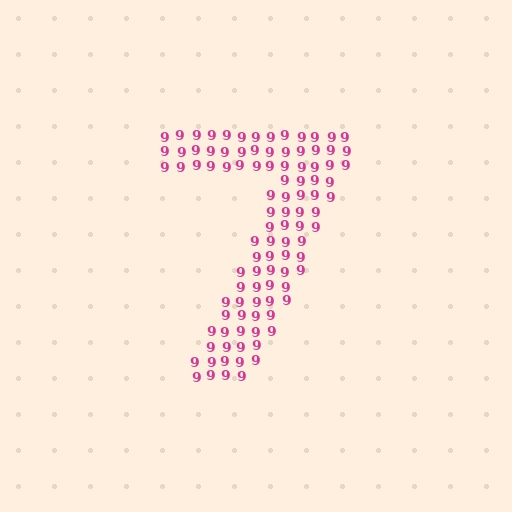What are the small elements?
The small elements are digit 9's.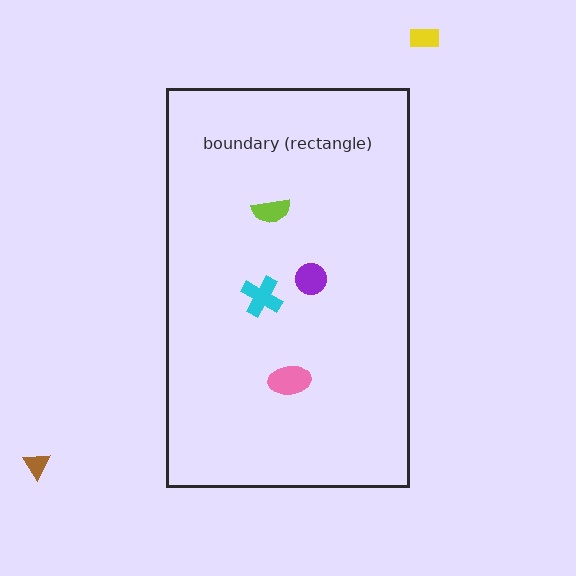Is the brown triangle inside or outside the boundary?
Outside.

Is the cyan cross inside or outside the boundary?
Inside.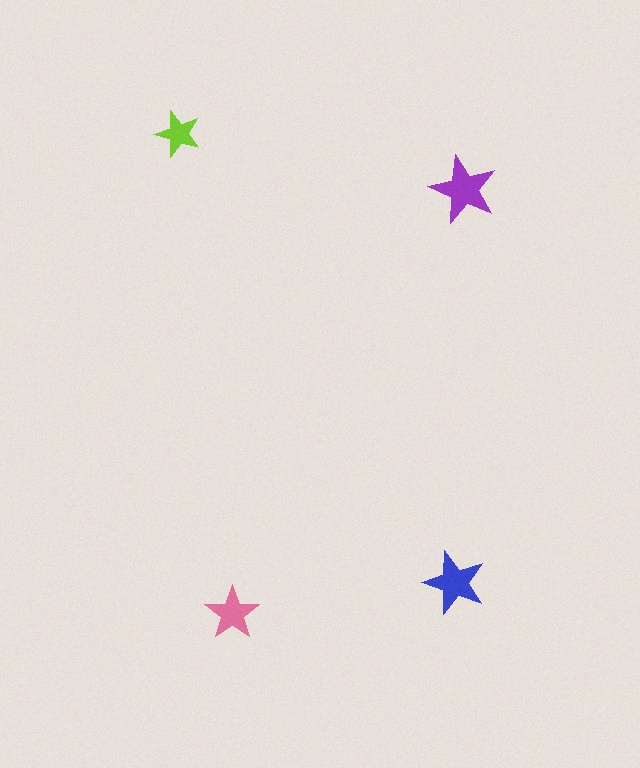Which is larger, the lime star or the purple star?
The purple one.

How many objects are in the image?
There are 4 objects in the image.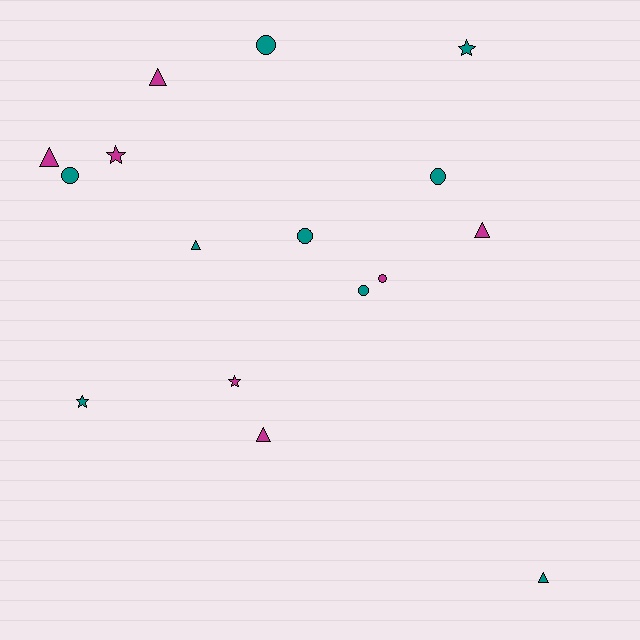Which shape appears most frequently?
Triangle, with 6 objects.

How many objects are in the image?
There are 16 objects.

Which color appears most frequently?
Teal, with 9 objects.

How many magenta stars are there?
There are 2 magenta stars.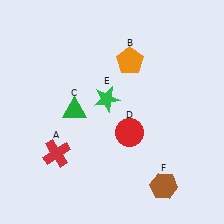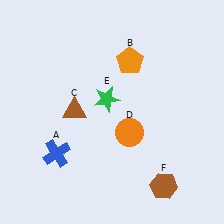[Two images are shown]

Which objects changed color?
A changed from red to blue. C changed from green to brown. D changed from red to orange.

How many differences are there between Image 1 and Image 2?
There are 3 differences between the two images.